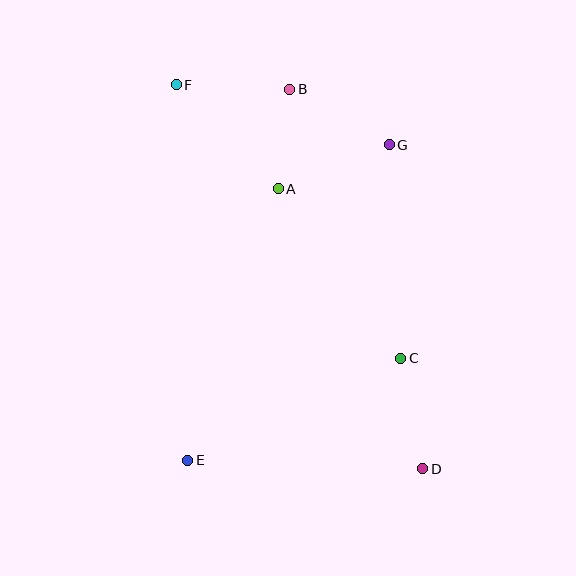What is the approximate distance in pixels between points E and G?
The distance between E and G is approximately 374 pixels.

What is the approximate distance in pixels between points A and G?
The distance between A and G is approximately 119 pixels.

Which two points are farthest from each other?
Points D and F are farthest from each other.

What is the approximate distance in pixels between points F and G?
The distance between F and G is approximately 221 pixels.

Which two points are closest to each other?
Points A and B are closest to each other.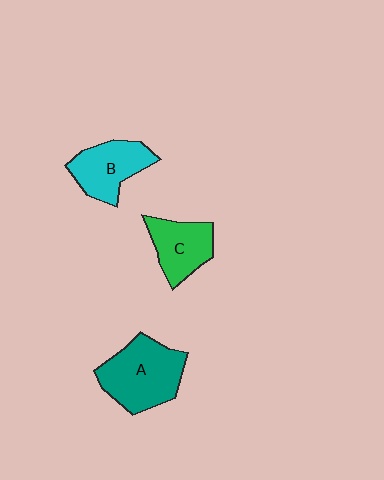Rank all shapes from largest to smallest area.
From largest to smallest: A (teal), B (cyan), C (green).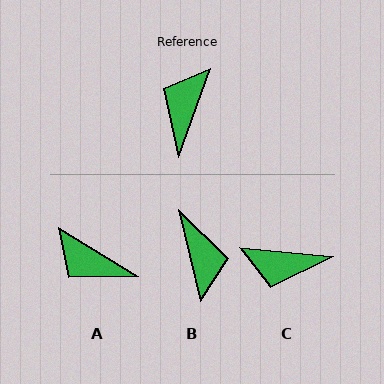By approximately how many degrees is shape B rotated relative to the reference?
Approximately 147 degrees clockwise.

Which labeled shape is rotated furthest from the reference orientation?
B, about 147 degrees away.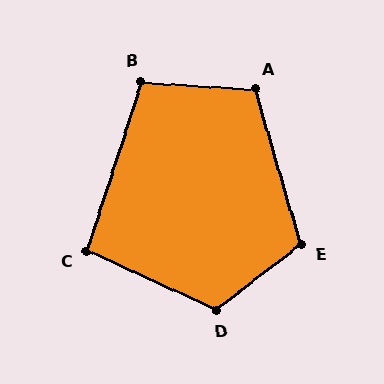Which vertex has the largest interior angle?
D, at approximately 118 degrees.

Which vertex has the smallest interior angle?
C, at approximately 97 degrees.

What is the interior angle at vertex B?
Approximately 105 degrees (obtuse).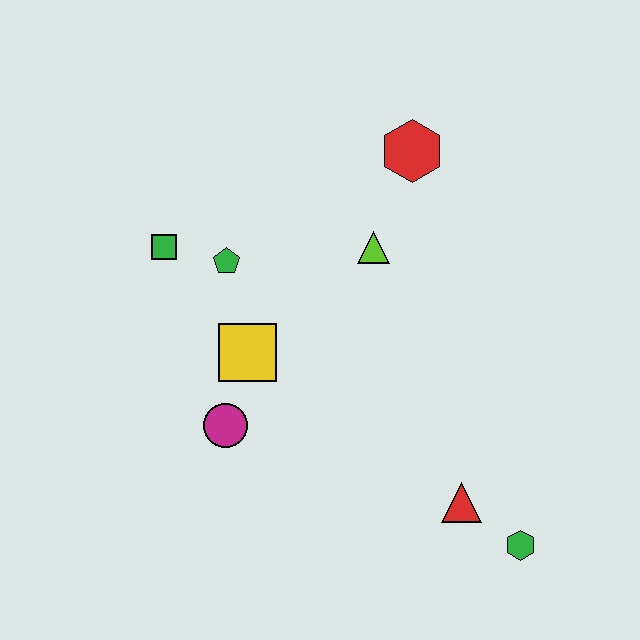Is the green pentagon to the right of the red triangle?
No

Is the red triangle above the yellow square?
No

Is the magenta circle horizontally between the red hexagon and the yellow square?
No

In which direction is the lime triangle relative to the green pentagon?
The lime triangle is to the right of the green pentagon.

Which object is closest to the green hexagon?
The red triangle is closest to the green hexagon.